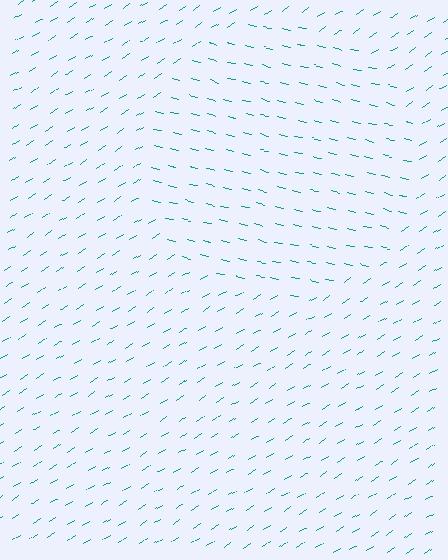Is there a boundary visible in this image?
Yes, there is a texture boundary formed by a change in line orientation.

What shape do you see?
I see a circle.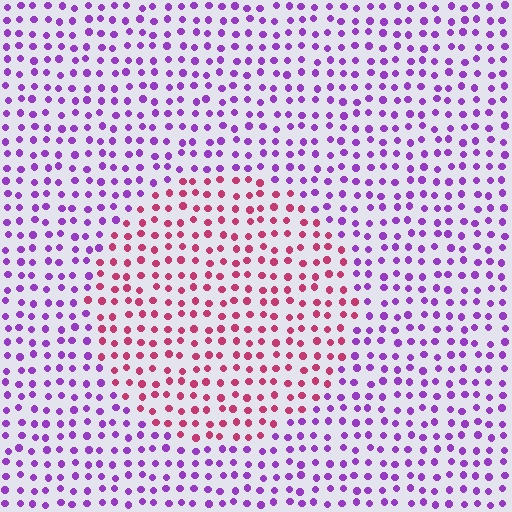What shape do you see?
I see a circle.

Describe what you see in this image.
The image is filled with small purple elements in a uniform arrangement. A circle-shaped region is visible where the elements are tinted to a slightly different hue, forming a subtle color boundary.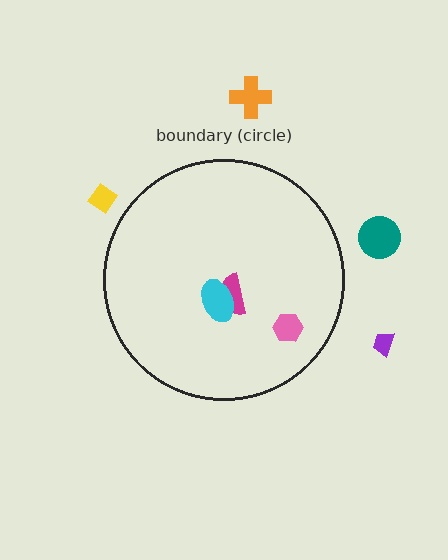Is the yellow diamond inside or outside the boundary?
Outside.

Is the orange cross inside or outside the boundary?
Outside.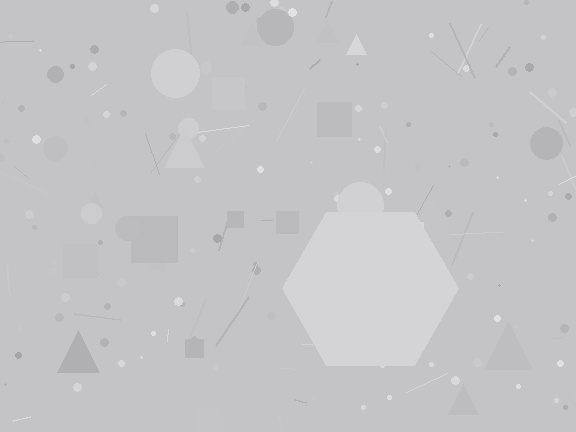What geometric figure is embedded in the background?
A hexagon is embedded in the background.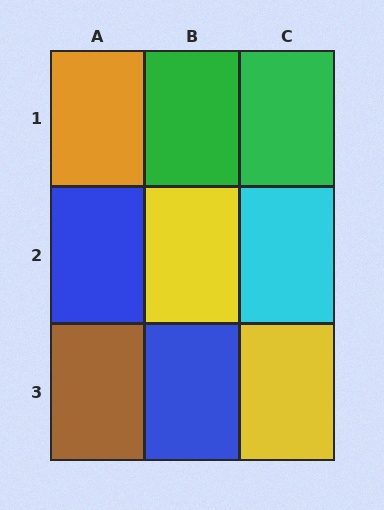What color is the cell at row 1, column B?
Green.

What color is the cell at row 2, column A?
Blue.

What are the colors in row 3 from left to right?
Brown, blue, yellow.